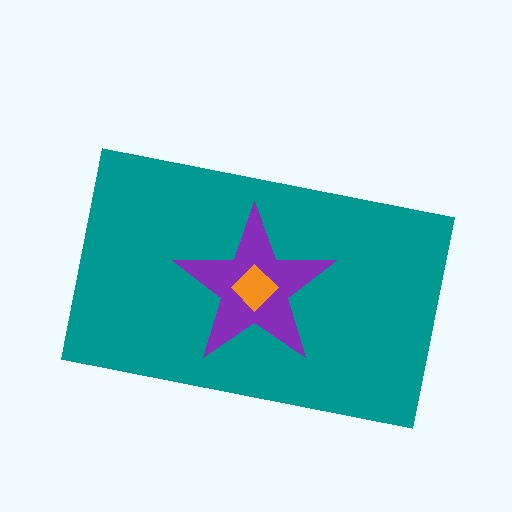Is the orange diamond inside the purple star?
Yes.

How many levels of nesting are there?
3.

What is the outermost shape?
The teal rectangle.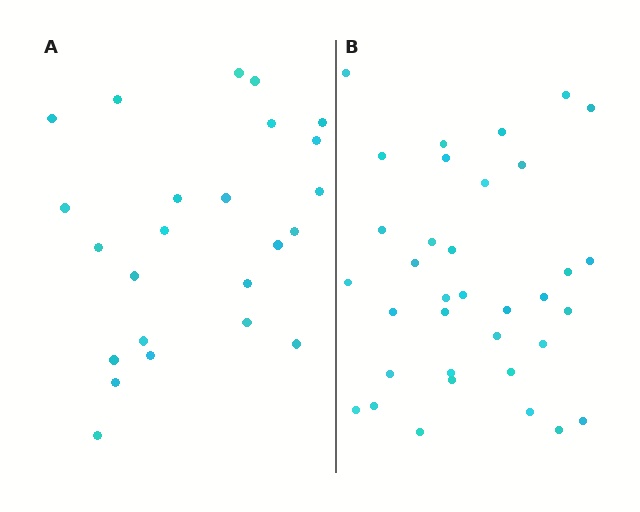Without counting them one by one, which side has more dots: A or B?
Region B (the right region) has more dots.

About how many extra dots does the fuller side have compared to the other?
Region B has roughly 12 or so more dots than region A.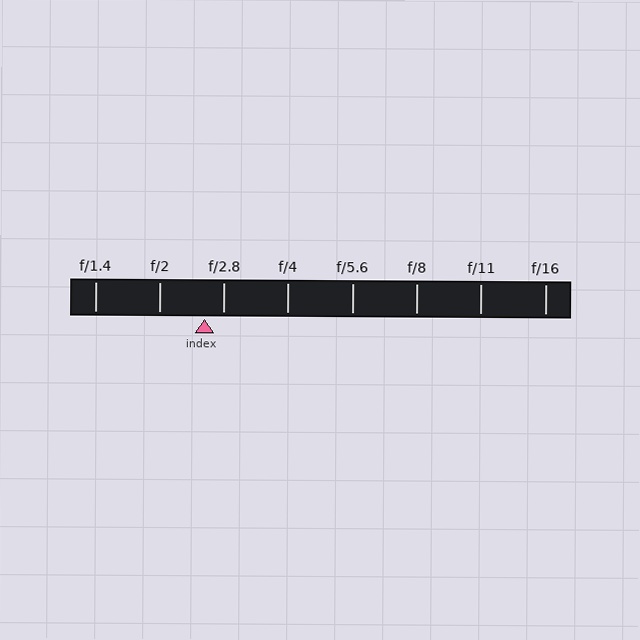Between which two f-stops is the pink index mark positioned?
The index mark is between f/2 and f/2.8.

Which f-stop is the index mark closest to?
The index mark is closest to f/2.8.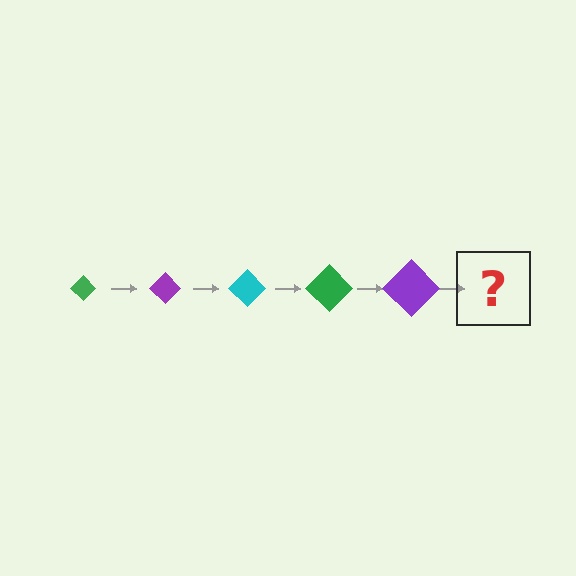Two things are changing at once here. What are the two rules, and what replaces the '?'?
The two rules are that the diamond grows larger each step and the color cycles through green, purple, and cyan. The '?' should be a cyan diamond, larger than the previous one.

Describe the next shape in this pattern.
It should be a cyan diamond, larger than the previous one.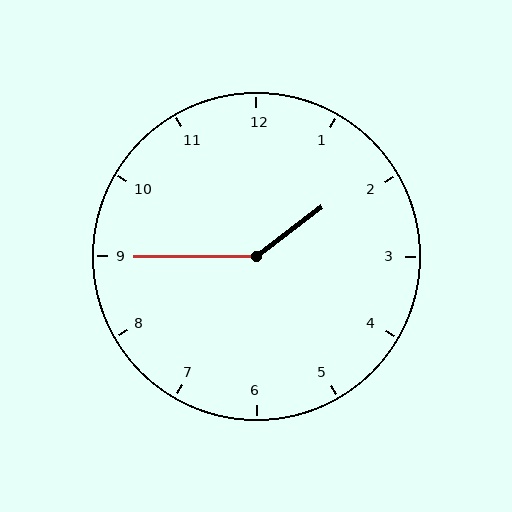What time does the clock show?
1:45.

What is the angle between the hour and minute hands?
Approximately 142 degrees.